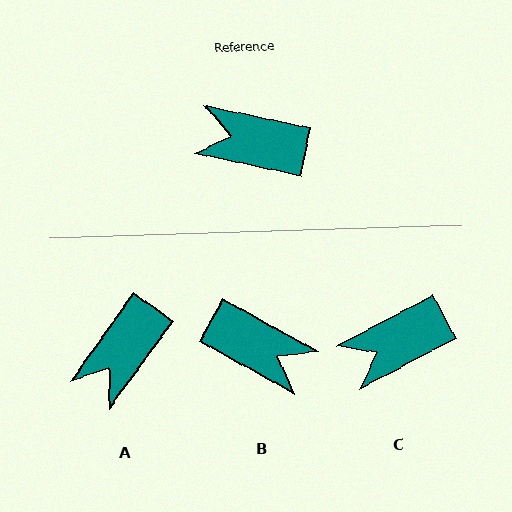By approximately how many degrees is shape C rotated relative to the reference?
Approximately 40 degrees counter-clockwise.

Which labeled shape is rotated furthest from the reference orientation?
B, about 163 degrees away.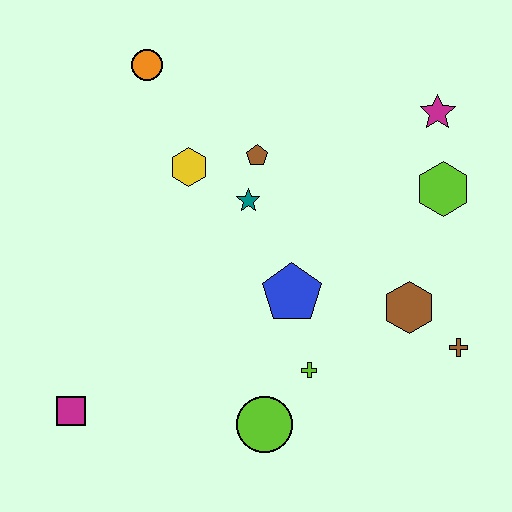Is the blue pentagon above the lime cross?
Yes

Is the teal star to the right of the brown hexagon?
No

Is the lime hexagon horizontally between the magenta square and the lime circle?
No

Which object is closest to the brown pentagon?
The teal star is closest to the brown pentagon.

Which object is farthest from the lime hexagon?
The magenta square is farthest from the lime hexagon.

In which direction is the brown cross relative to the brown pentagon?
The brown cross is to the right of the brown pentagon.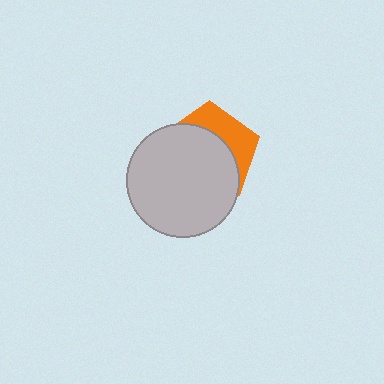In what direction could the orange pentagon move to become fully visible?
The orange pentagon could move toward the upper-right. That would shift it out from behind the light gray circle entirely.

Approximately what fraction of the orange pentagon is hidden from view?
Roughly 67% of the orange pentagon is hidden behind the light gray circle.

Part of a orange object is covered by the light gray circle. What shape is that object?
It is a pentagon.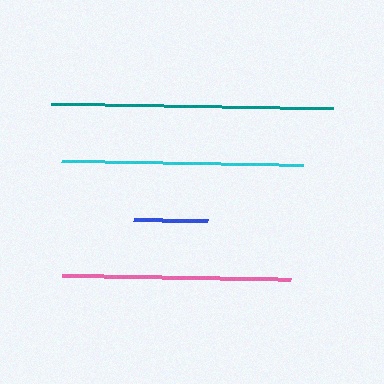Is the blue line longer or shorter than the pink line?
The pink line is longer than the blue line.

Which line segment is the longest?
The teal line is the longest at approximately 282 pixels.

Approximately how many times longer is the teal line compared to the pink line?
The teal line is approximately 1.2 times the length of the pink line.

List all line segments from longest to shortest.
From longest to shortest: teal, cyan, pink, blue.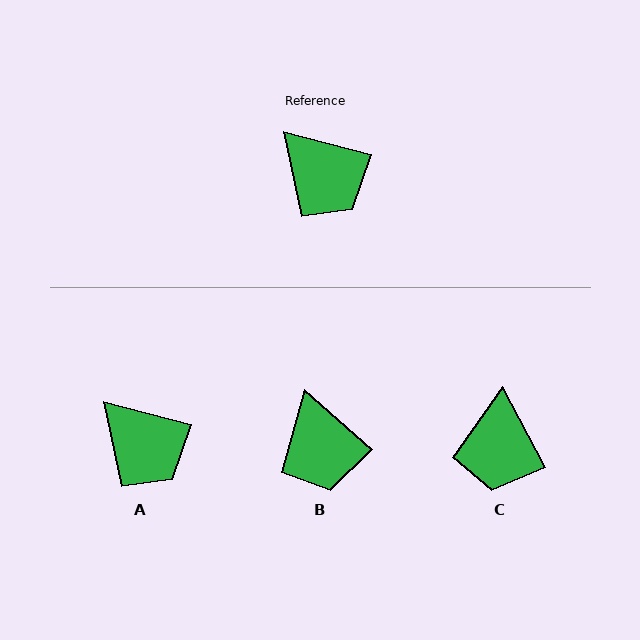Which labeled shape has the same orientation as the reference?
A.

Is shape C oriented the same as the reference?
No, it is off by about 47 degrees.